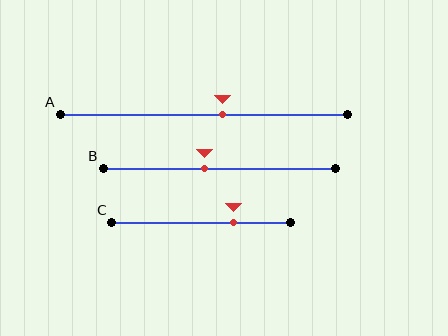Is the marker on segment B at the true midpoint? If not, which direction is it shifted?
No, the marker on segment B is shifted to the left by about 6% of the segment length.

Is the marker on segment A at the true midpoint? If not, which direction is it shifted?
No, the marker on segment A is shifted to the right by about 7% of the segment length.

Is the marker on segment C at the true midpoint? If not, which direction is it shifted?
No, the marker on segment C is shifted to the right by about 18% of the segment length.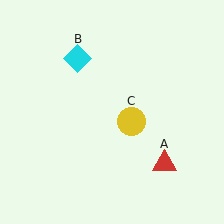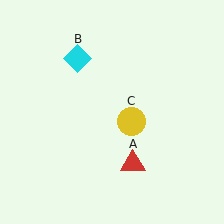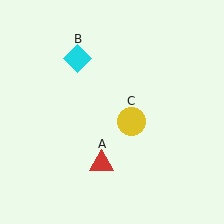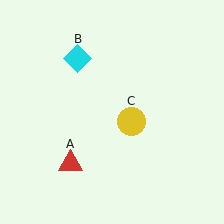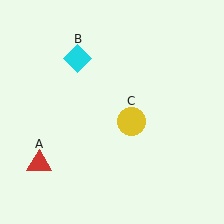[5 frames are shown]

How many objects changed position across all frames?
1 object changed position: red triangle (object A).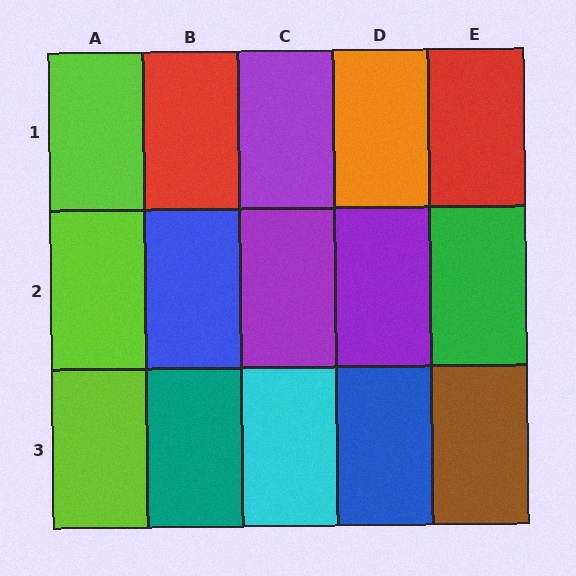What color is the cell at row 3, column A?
Lime.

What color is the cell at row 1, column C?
Purple.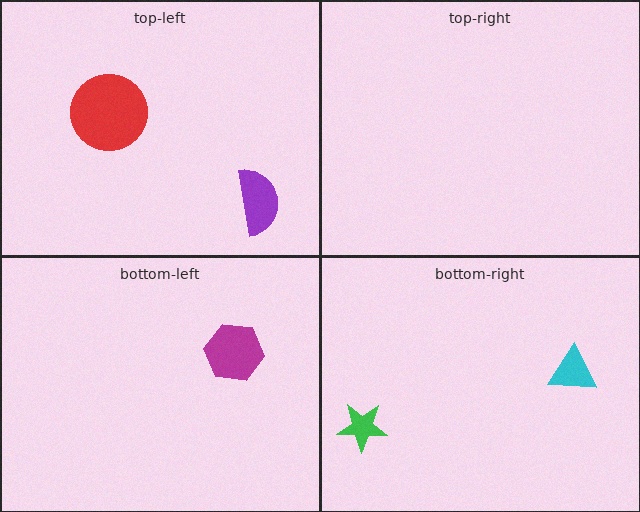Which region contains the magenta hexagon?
The bottom-left region.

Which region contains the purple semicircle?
The top-left region.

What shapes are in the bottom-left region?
The magenta hexagon.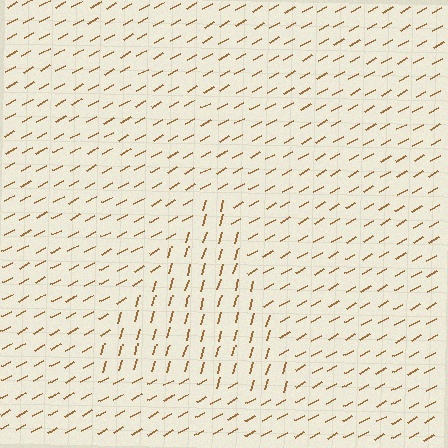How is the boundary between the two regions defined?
The boundary is defined purely by a change in line orientation (approximately 45 degrees difference). All lines are the same color and thickness.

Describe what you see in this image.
The image is filled with small brown line segments. A triangle region in the image has lines oriented differently from the surrounding lines, creating a visible texture boundary.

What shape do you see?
I see a triangle.